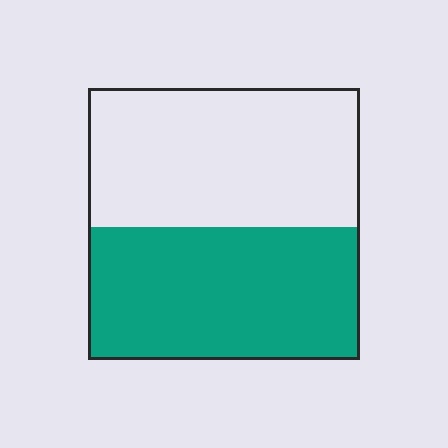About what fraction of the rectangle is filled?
About one half (1/2).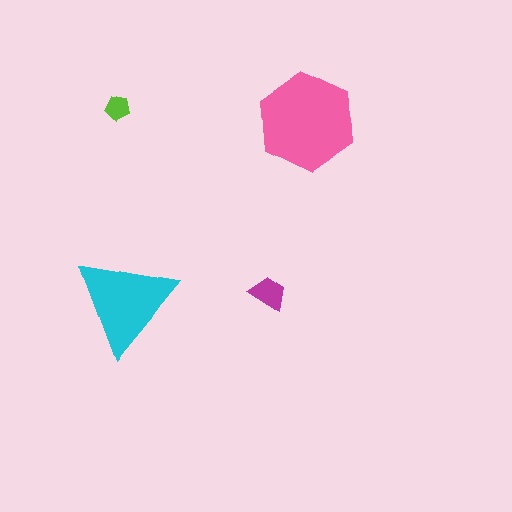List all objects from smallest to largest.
The lime pentagon, the magenta trapezoid, the cyan triangle, the pink hexagon.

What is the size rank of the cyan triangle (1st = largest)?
2nd.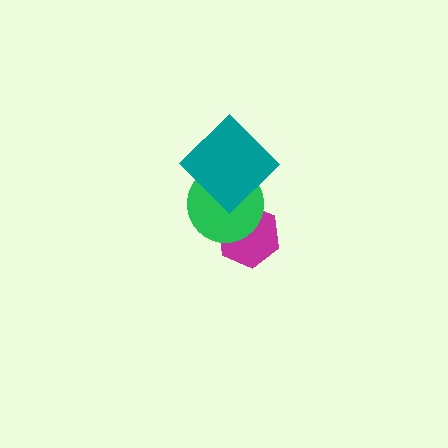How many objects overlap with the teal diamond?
1 object overlaps with the teal diamond.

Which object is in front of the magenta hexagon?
The green circle is in front of the magenta hexagon.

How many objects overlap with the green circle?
2 objects overlap with the green circle.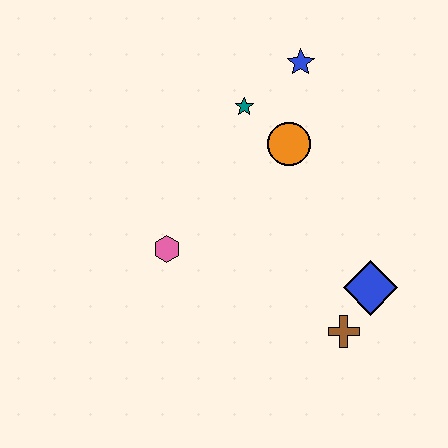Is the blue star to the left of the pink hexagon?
No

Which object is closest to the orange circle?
The teal star is closest to the orange circle.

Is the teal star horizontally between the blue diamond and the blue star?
No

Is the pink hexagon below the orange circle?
Yes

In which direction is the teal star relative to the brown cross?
The teal star is above the brown cross.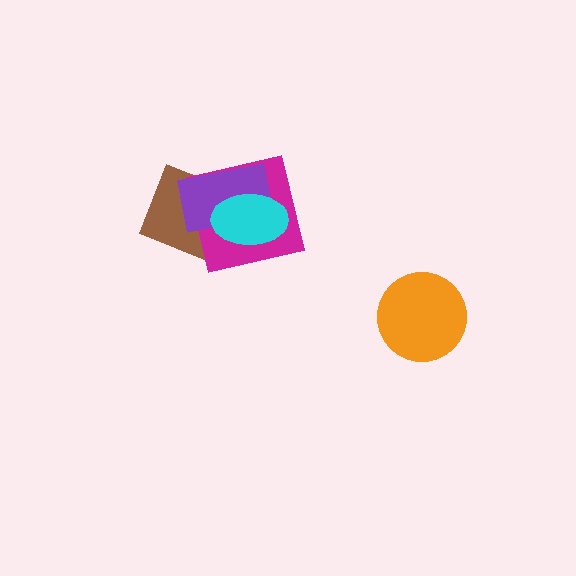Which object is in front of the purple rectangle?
The cyan ellipse is in front of the purple rectangle.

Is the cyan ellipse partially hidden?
No, no other shape covers it.